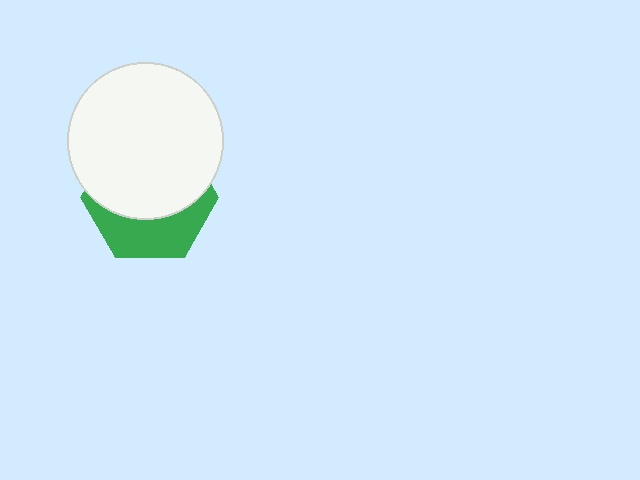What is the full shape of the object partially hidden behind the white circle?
The partially hidden object is a green hexagon.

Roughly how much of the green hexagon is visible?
A small part of it is visible (roughly 38%).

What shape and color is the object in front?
The object in front is a white circle.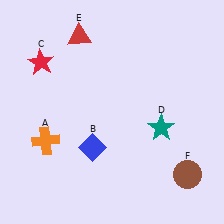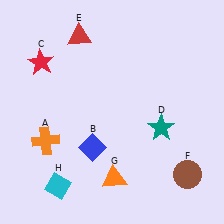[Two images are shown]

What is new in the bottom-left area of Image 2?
A cyan diamond (H) was added in the bottom-left area of Image 2.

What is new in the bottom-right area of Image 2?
An orange triangle (G) was added in the bottom-right area of Image 2.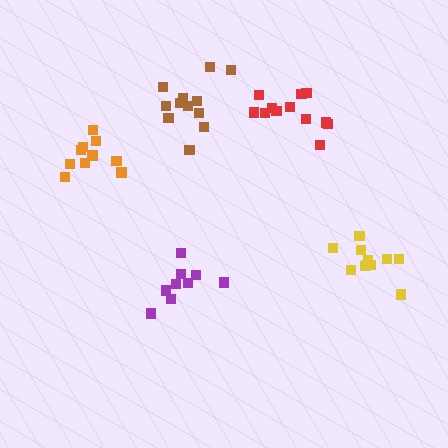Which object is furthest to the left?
The orange cluster is leftmost.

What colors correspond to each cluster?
The clusters are colored: purple, red, orange, yellow, brown.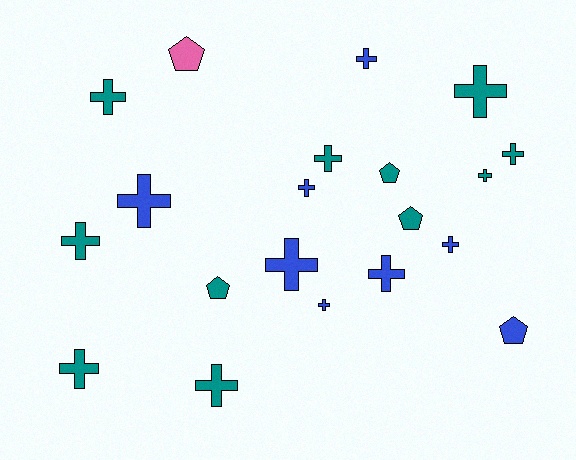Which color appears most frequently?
Teal, with 11 objects.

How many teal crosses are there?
There are 8 teal crosses.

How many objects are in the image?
There are 20 objects.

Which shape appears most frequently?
Cross, with 15 objects.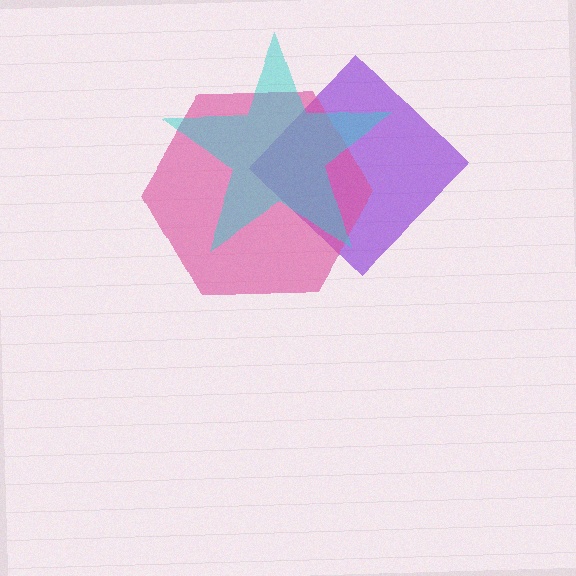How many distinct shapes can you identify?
There are 3 distinct shapes: a purple diamond, a pink hexagon, a cyan star.